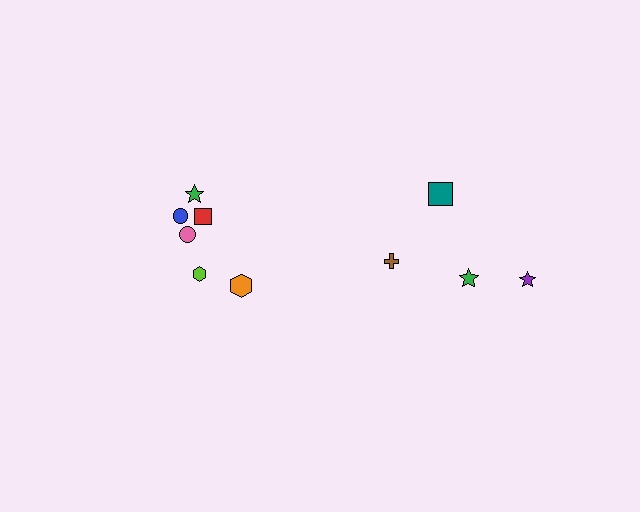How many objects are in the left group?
There are 6 objects.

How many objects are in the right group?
There are 4 objects.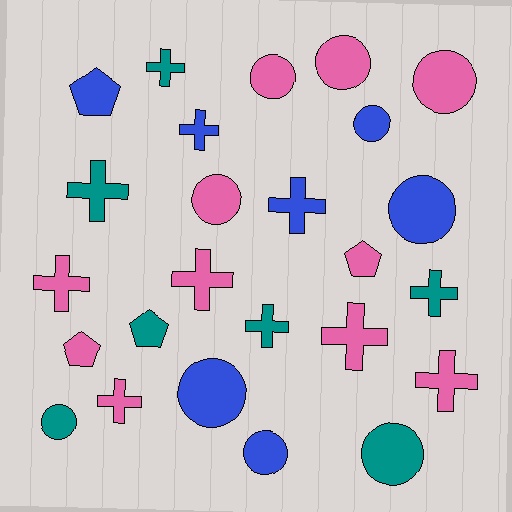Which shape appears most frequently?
Cross, with 11 objects.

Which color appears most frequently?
Pink, with 11 objects.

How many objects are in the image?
There are 25 objects.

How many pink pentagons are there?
There are 2 pink pentagons.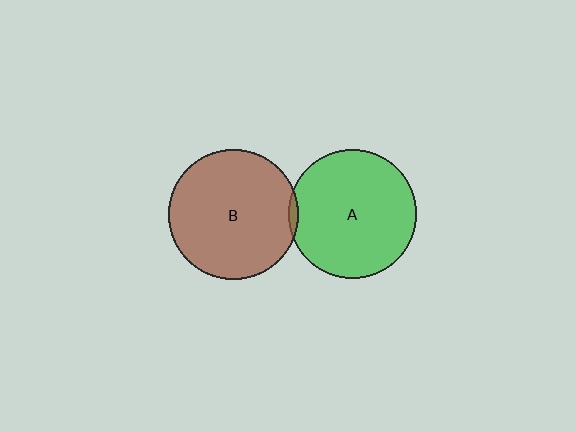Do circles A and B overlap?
Yes.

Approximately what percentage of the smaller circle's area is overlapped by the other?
Approximately 5%.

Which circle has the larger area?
Circle B (brown).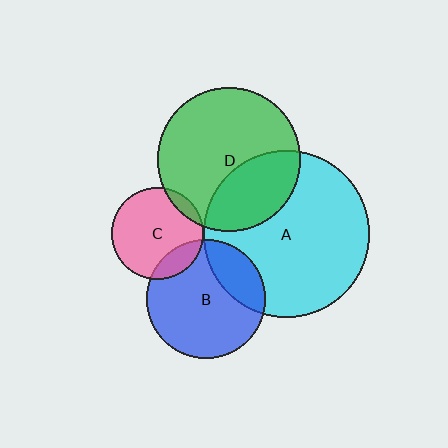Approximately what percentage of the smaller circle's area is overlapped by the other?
Approximately 15%.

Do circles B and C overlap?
Yes.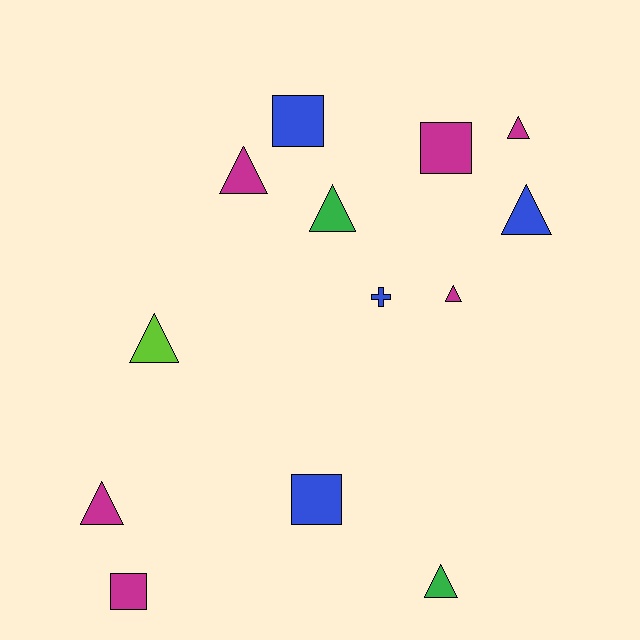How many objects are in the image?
There are 13 objects.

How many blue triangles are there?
There is 1 blue triangle.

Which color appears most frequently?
Magenta, with 6 objects.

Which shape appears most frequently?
Triangle, with 8 objects.